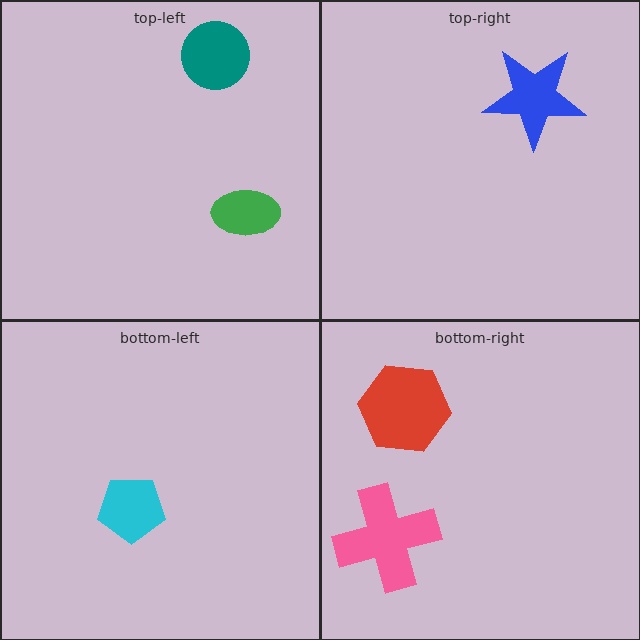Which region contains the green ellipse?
The top-left region.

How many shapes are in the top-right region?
1.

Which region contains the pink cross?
The bottom-right region.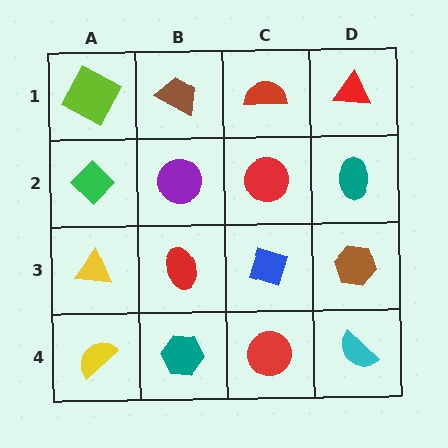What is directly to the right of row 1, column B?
A red semicircle.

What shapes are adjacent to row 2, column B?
A brown trapezoid (row 1, column B), a red ellipse (row 3, column B), a green diamond (row 2, column A), a red circle (row 2, column C).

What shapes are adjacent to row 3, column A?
A green diamond (row 2, column A), a yellow semicircle (row 4, column A), a red ellipse (row 3, column B).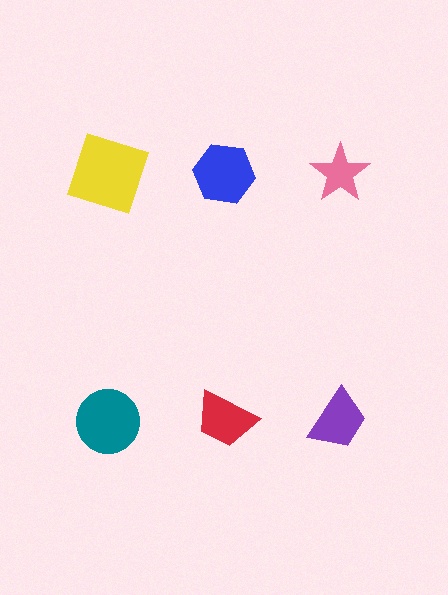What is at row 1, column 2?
A blue hexagon.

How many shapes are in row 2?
3 shapes.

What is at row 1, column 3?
A pink star.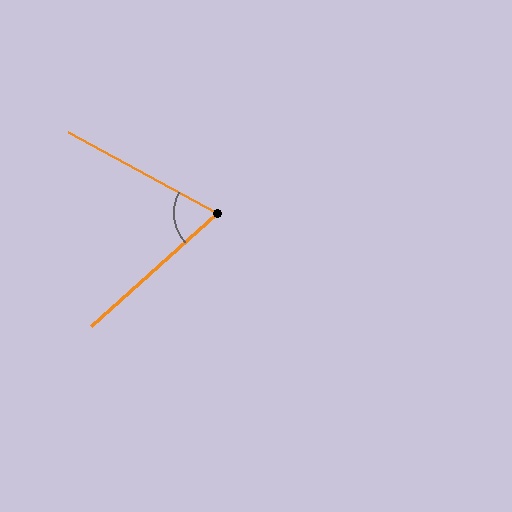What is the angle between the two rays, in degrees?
Approximately 70 degrees.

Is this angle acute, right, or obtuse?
It is acute.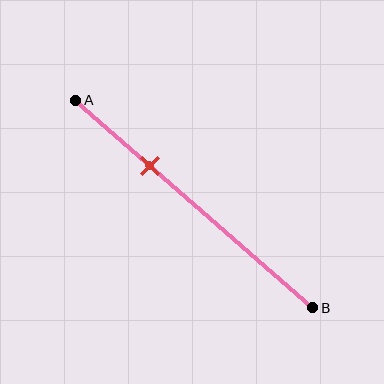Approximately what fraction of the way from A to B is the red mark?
The red mark is approximately 30% of the way from A to B.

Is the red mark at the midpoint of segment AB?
No, the mark is at about 30% from A, not at the 50% midpoint.